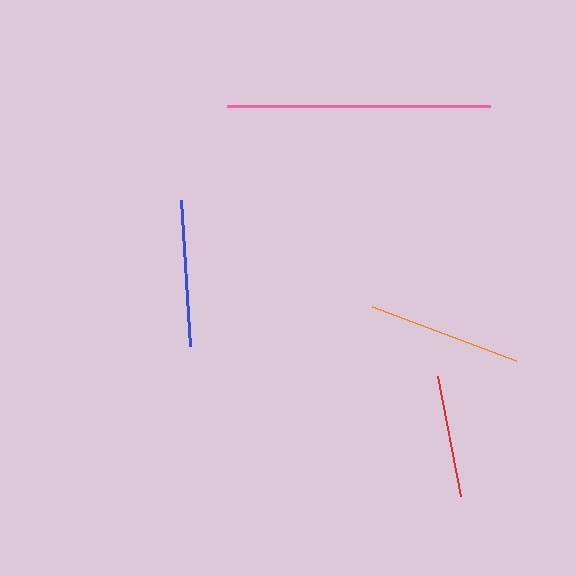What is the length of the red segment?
The red segment is approximately 123 pixels long.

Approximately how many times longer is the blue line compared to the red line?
The blue line is approximately 1.2 times the length of the red line.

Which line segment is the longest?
The pink line is the longest at approximately 262 pixels.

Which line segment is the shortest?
The red line is the shortest at approximately 123 pixels.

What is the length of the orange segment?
The orange segment is approximately 154 pixels long.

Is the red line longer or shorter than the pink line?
The pink line is longer than the red line.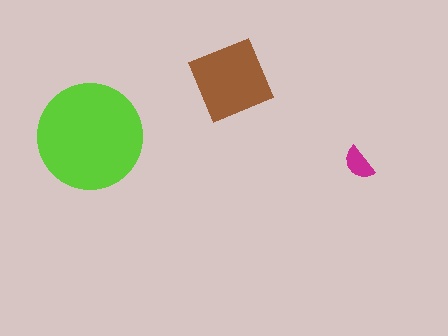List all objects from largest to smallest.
The lime circle, the brown diamond, the magenta semicircle.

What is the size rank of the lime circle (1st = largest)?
1st.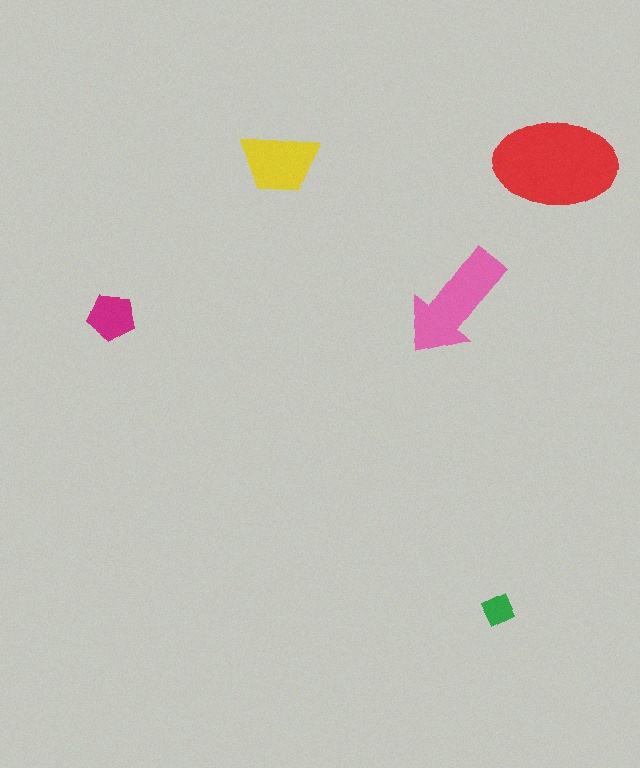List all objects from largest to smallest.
The red ellipse, the pink arrow, the yellow trapezoid, the magenta pentagon, the green square.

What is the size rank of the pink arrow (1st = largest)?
2nd.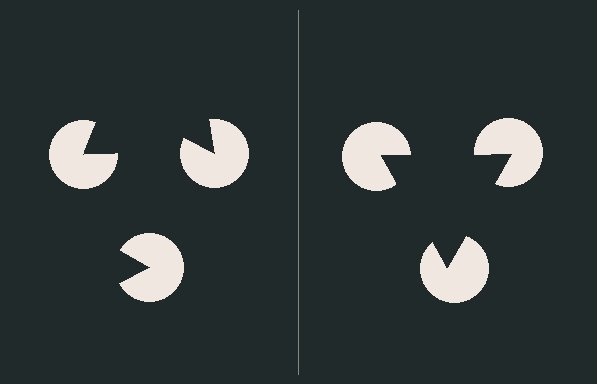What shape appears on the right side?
An illusory triangle.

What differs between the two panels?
The pac-man discs are positioned identically on both sides; only the wedge orientations differ. On the right they align to a triangle; on the left they are misaligned.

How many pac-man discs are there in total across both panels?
6 — 3 on each side.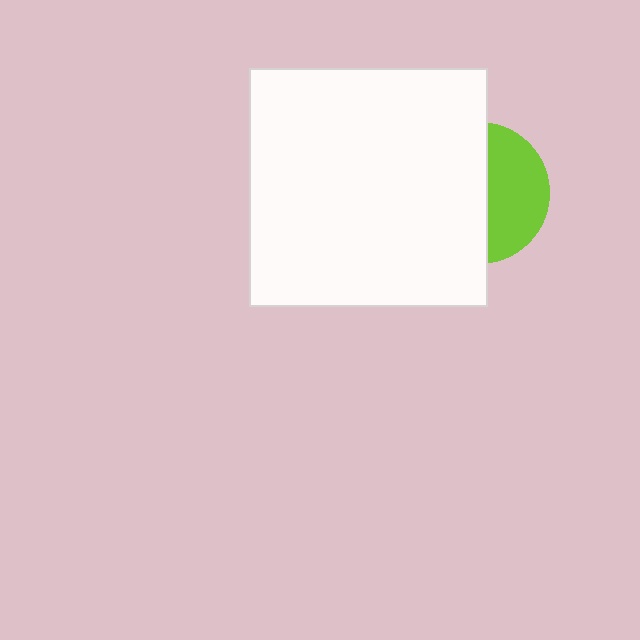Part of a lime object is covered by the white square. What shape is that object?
It is a circle.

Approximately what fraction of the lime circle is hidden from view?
Roughly 58% of the lime circle is hidden behind the white square.